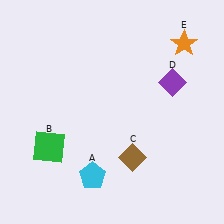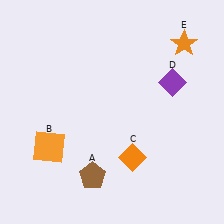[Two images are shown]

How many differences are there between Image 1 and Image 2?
There are 3 differences between the two images.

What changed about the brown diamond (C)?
In Image 1, C is brown. In Image 2, it changed to orange.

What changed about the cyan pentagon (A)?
In Image 1, A is cyan. In Image 2, it changed to brown.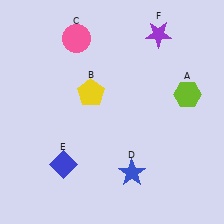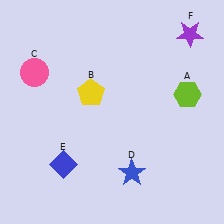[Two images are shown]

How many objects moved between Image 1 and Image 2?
2 objects moved between the two images.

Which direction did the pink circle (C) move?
The pink circle (C) moved left.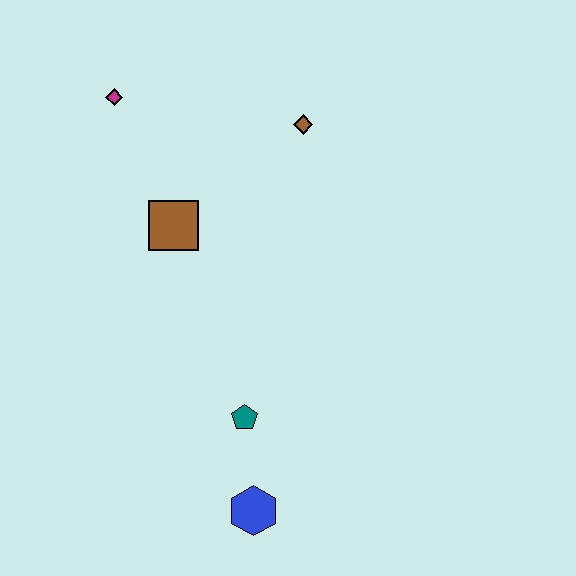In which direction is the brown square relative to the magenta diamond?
The brown square is below the magenta diamond.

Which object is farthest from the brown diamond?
The blue hexagon is farthest from the brown diamond.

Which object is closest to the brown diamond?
The brown square is closest to the brown diamond.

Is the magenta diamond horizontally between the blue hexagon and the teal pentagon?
No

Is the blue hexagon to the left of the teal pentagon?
No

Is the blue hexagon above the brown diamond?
No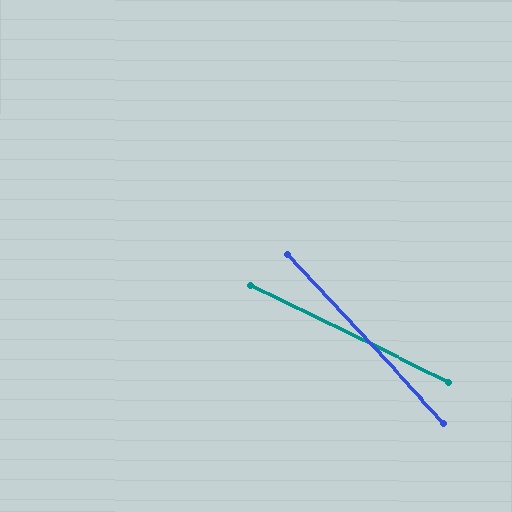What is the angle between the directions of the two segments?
Approximately 21 degrees.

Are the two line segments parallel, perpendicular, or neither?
Neither parallel nor perpendicular — they differ by about 21°.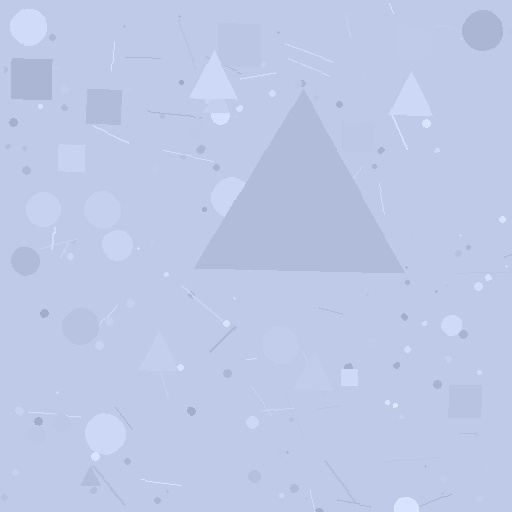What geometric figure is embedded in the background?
A triangle is embedded in the background.